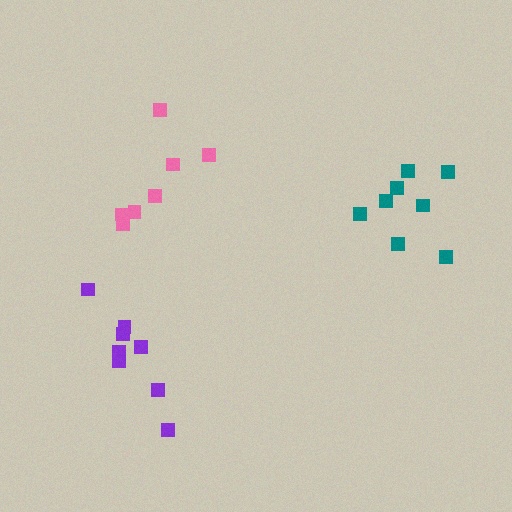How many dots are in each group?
Group 1: 8 dots, Group 2: 7 dots, Group 3: 8 dots (23 total).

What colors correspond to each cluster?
The clusters are colored: purple, pink, teal.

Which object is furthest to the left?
The purple cluster is leftmost.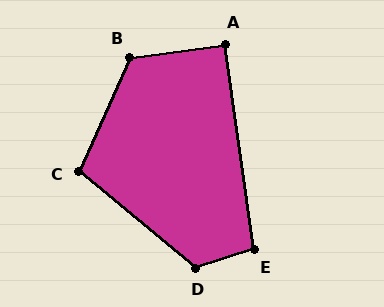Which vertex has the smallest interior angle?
A, at approximately 90 degrees.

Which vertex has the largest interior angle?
D, at approximately 123 degrees.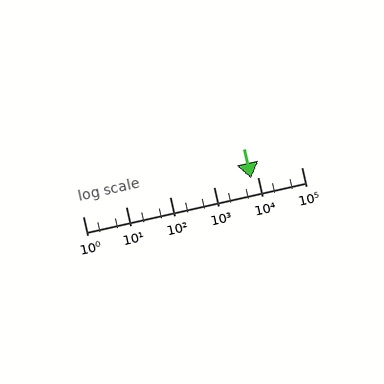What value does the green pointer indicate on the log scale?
The pointer indicates approximately 7000.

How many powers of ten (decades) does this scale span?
The scale spans 5 decades, from 1 to 100000.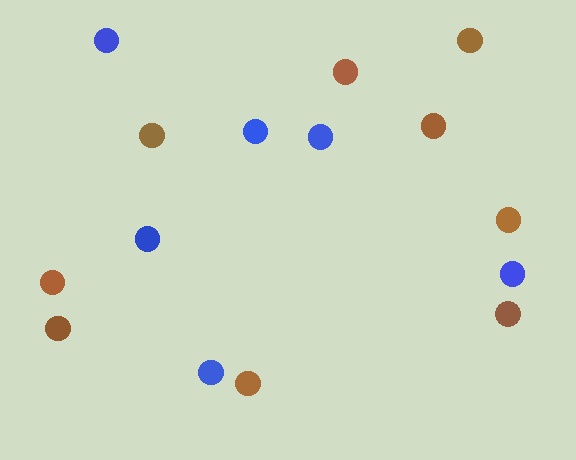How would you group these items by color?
There are 2 groups: one group of blue circles (6) and one group of brown circles (9).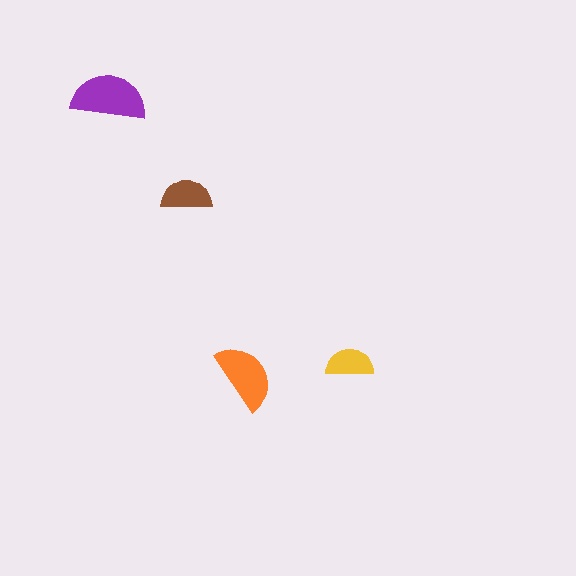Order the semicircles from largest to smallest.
the purple one, the orange one, the brown one, the yellow one.